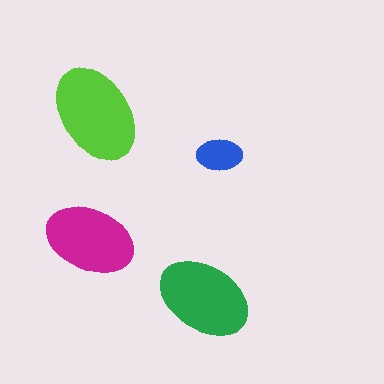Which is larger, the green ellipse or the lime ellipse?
The lime one.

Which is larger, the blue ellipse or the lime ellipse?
The lime one.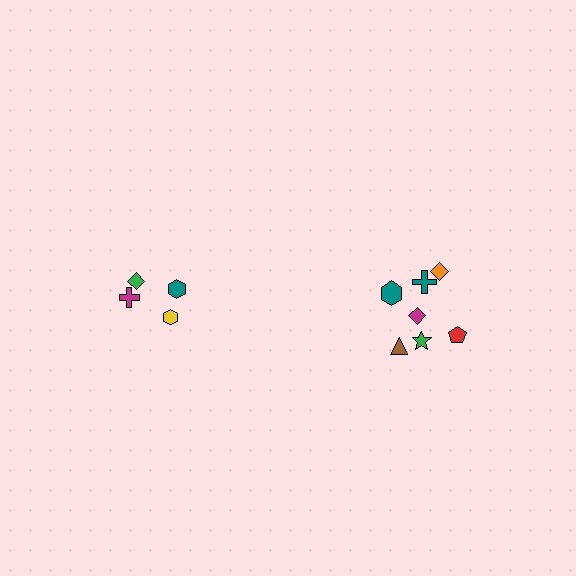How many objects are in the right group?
There are 7 objects.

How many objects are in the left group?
There are 4 objects.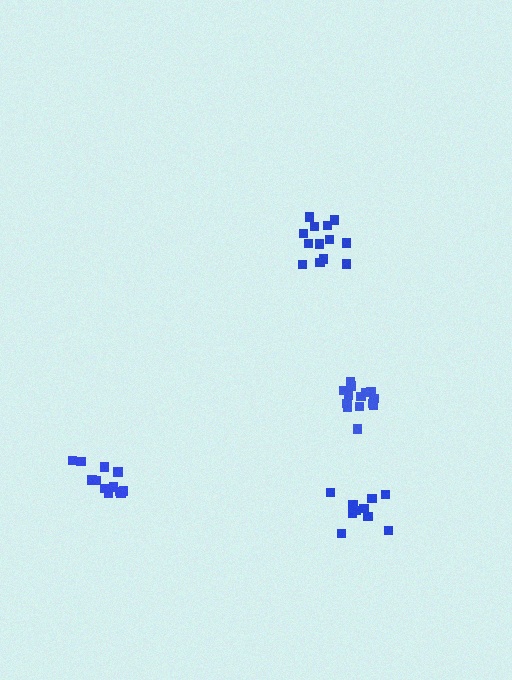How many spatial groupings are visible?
There are 4 spatial groupings.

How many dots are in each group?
Group 1: 12 dots, Group 2: 14 dots, Group 3: 13 dots, Group 4: 10 dots (49 total).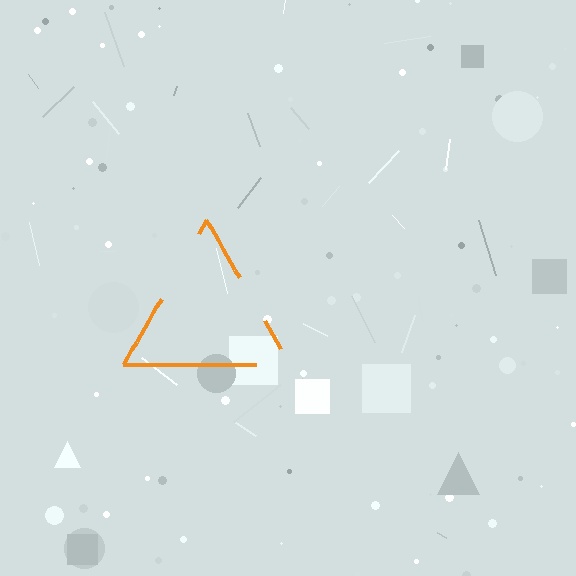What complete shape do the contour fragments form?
The contour fragments form a triangle.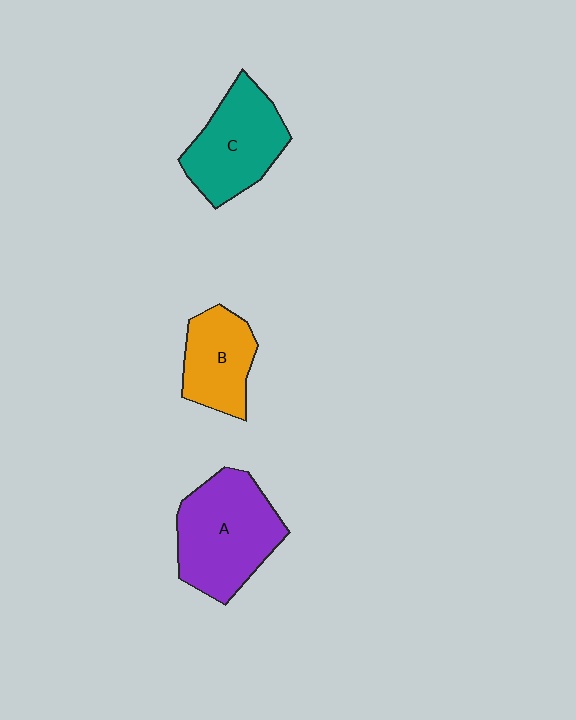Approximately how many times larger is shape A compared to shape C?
Approximately 1.2 times.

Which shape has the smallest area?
Shape B (orange).